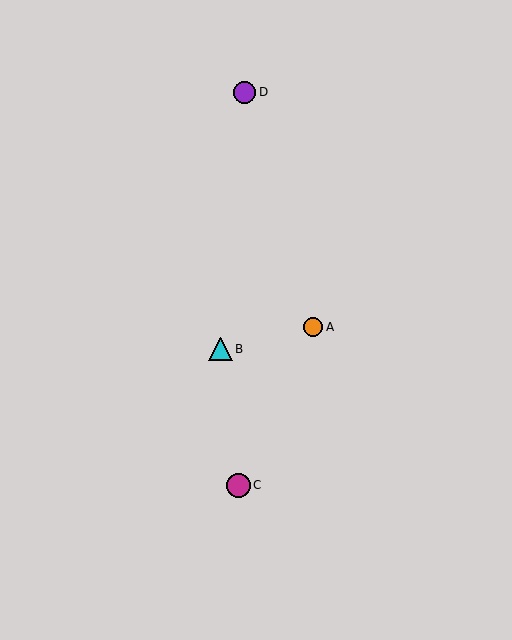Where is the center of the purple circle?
The center of the purple circle is at (245, 92).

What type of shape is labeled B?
Shape B is a cyan triangle.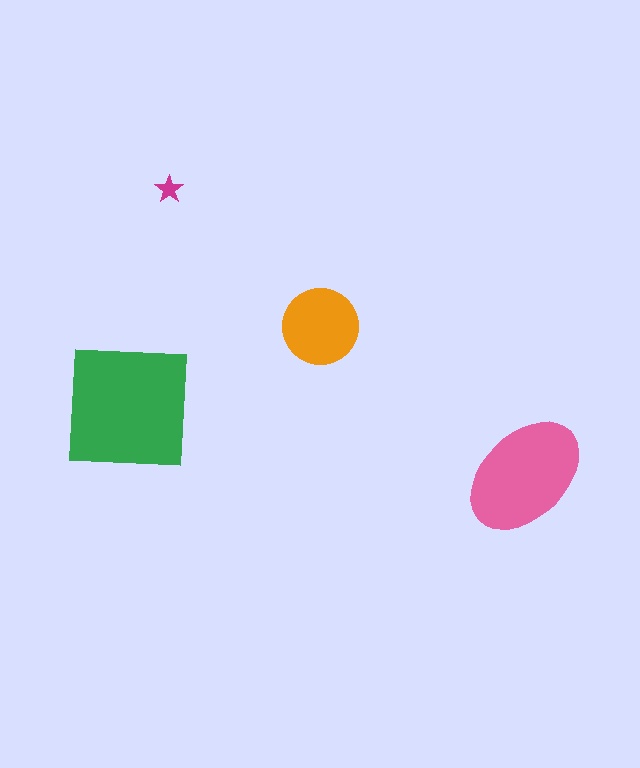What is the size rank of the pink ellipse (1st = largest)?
2nd.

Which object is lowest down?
The pink ellipse is bottommost.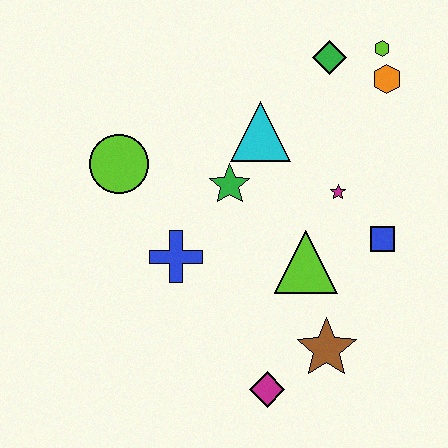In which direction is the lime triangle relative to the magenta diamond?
The lime triangle is above the magenta diamond.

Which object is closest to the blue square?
The magenta star is closest to the blue square.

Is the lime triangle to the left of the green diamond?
Yes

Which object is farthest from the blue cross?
The lime hexagon is farthest from the blue cross.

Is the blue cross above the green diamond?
No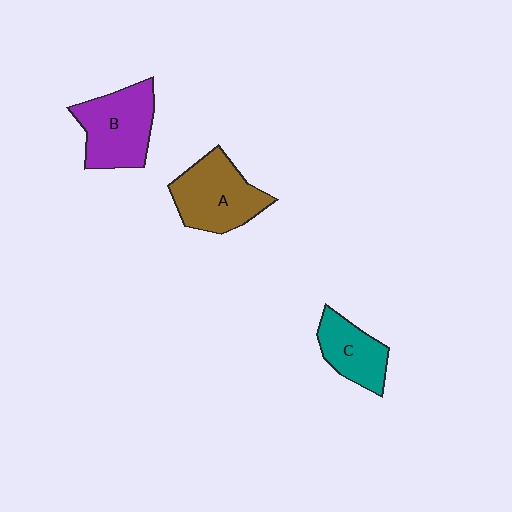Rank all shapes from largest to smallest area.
From largest to smallest: A (brown), B (purple), C (teal).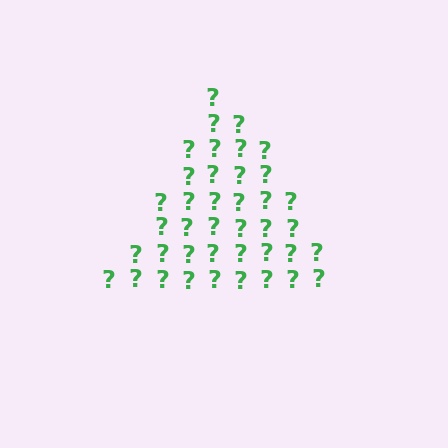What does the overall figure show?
The overall figure shows a triangle.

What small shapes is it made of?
It is made of small question marks.